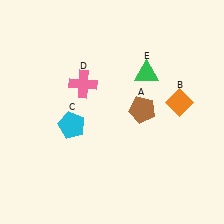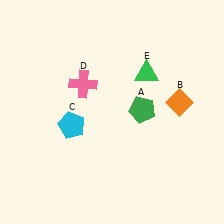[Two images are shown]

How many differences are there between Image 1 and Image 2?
There is 1 difference between the two images.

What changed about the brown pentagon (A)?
In Image 1, A is brown. In Image 2, it changed to green.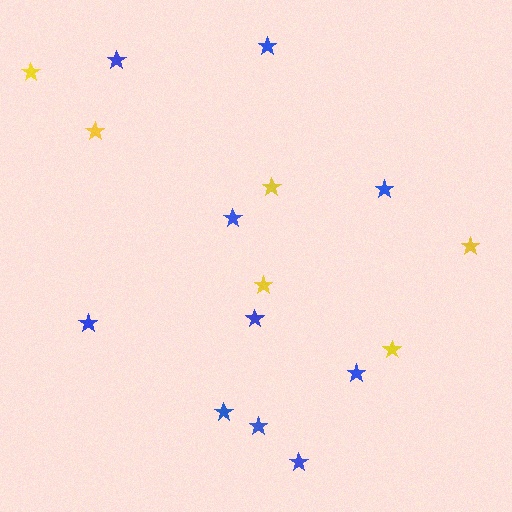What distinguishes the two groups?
There are 2 groups: one group of yellow stars (6) and one group of blue stars (10).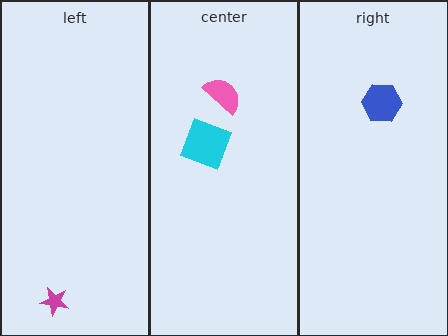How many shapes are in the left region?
1.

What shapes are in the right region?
The blue hexagon.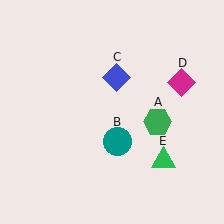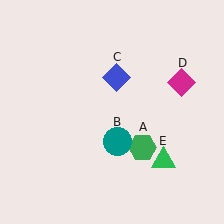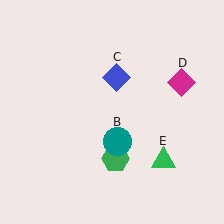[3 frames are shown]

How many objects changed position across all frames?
1 object changed position: green hexagon (object A).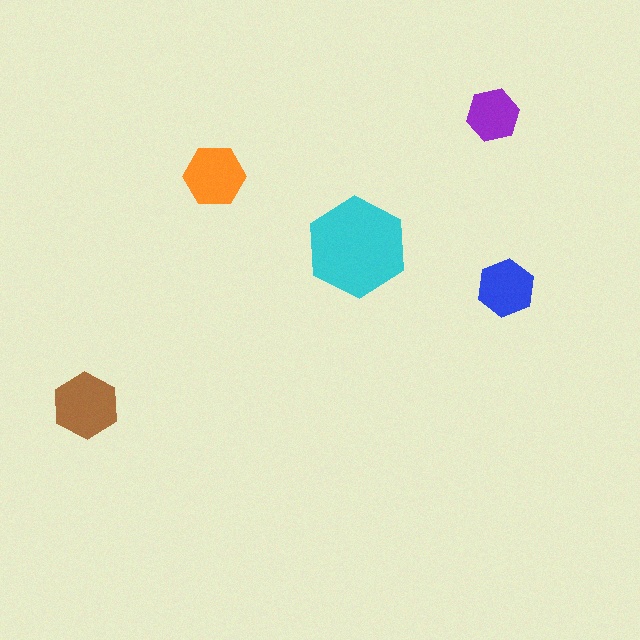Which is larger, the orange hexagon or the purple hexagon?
The orange one.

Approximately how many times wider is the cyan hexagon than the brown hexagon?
About 1.5 times wider.